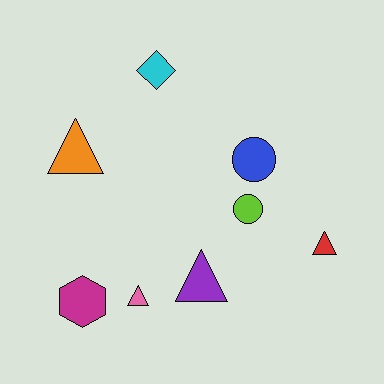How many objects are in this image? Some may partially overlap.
There are 8 objects.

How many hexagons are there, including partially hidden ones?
There is 1 hexagon.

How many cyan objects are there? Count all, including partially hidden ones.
There is 1 cyan object.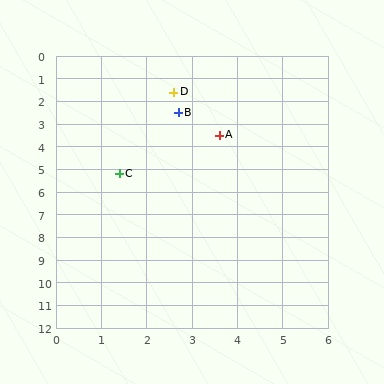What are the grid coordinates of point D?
Point D is at approximately (2.6, 1.6).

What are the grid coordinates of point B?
Point B is at approximately (2.7, 2.5).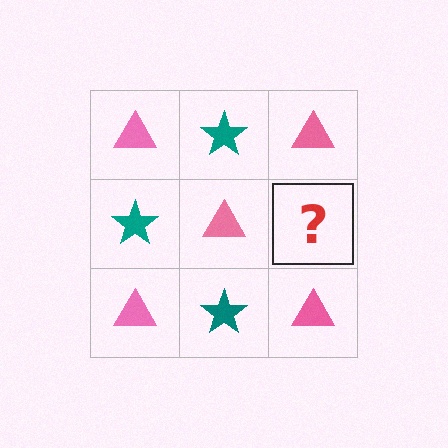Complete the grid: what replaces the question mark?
The question mark should be replaced with a teal star.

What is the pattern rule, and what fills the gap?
The rule is that it alternates pink triangle and teal star in a checkerboard pattern. The gap should be filled with a teal star.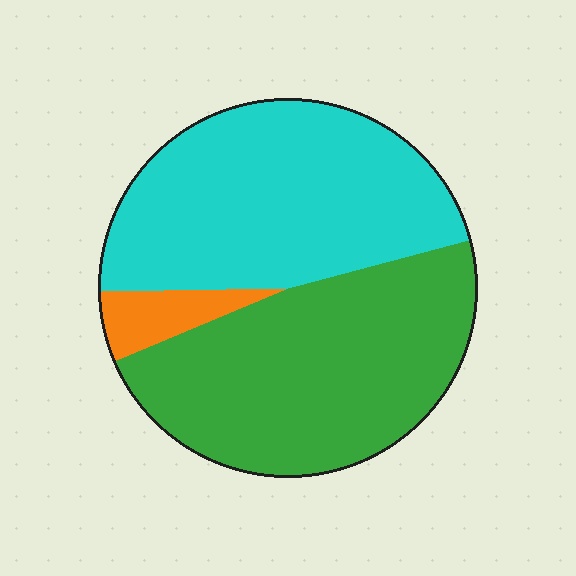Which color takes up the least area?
Orange, at roughly 5%.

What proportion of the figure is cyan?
Cyan covers around 45% of the figure.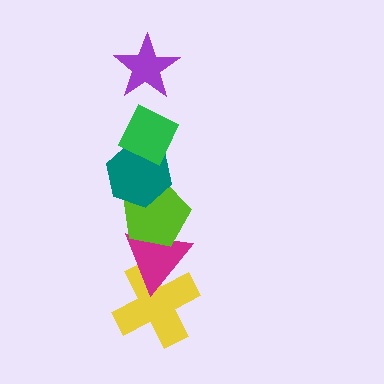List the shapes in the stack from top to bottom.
From top to bottom: the purple star, the green diamond, the teal hexagon, the lime pentagon, the magenta triangle, the yellow cross.